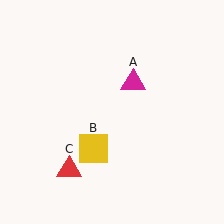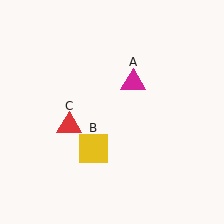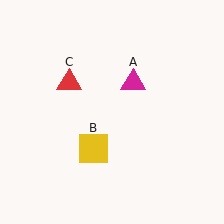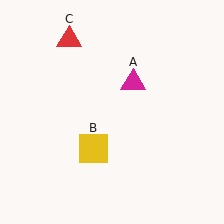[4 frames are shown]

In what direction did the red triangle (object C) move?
The red triangle (object C) moved up.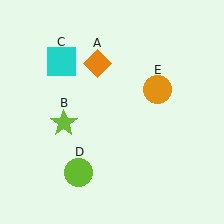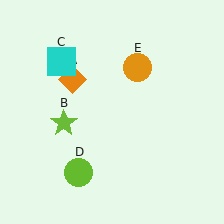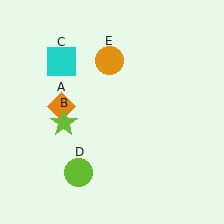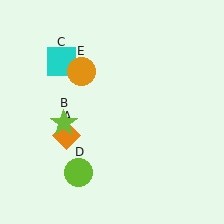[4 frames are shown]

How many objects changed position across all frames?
2 objects changed position: orange diamond (object A), orange circle (object E).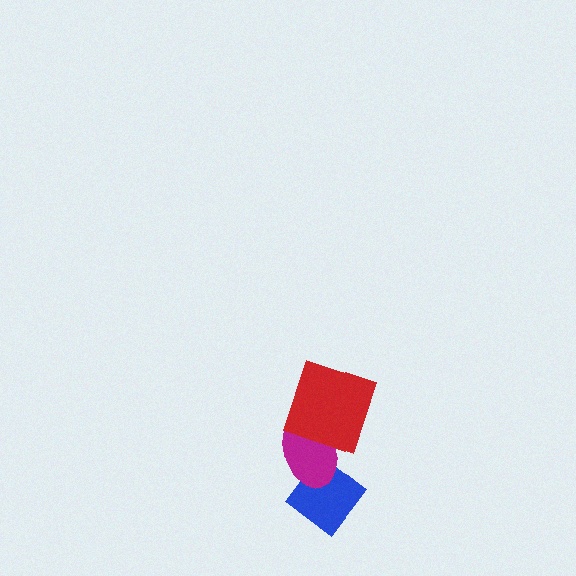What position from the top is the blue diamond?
The blue diamond is 3rd from the top.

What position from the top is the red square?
The red square is 1st from the top.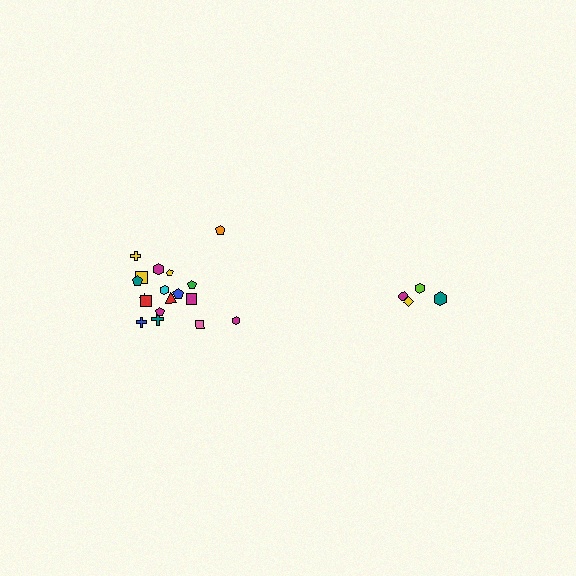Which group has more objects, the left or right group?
The left group.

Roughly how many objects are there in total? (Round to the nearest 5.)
Roughly 20 objects in total.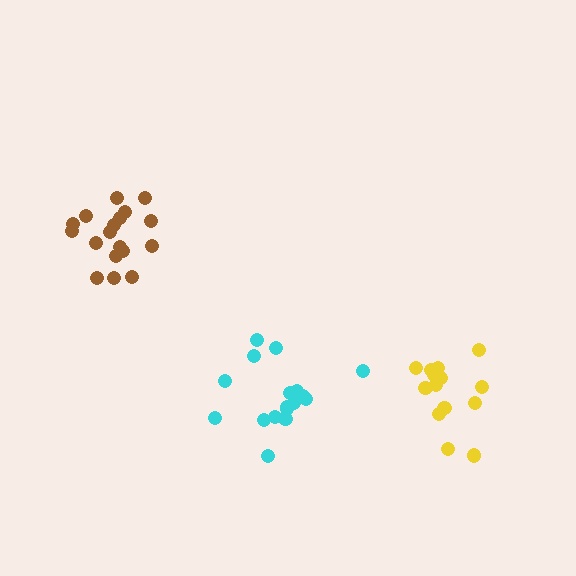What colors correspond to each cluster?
The clusters are colored: cyan, brown, yellow.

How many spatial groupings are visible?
There are 3 spatial groupings.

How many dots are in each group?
Group 1: 18 dots, Group 2: 18 dots, Group 3: 14 dots (50 total).